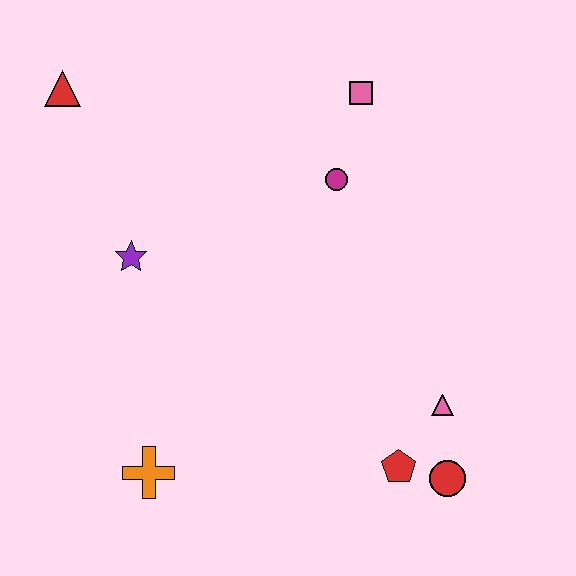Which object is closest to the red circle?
The red pentagon is closest to the red circle.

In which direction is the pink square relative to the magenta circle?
The pink square is above the magenta circle.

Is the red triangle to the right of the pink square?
No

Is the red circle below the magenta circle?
Yes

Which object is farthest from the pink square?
The orange cross is farthest from the pink square.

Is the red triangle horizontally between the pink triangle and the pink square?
No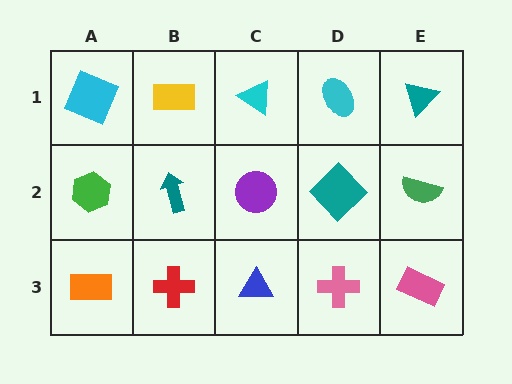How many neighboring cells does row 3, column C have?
3.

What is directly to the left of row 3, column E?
A pink cross.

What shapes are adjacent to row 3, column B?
A teal arrow (row 2, column B), an orange rectangle (row 3, column A), a blue triangle (row 3, column C).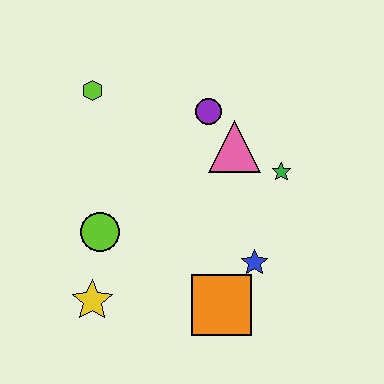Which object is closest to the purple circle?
The pink triangle is closest to the purple circle.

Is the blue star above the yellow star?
Yes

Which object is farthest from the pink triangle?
The yellow star is farthest from the pink triangle.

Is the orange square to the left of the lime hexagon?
No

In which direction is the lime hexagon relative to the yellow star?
The lime hexagon is above the yellow star.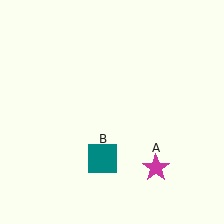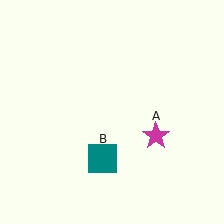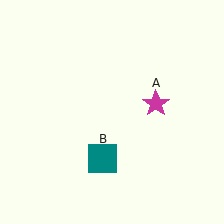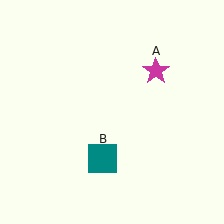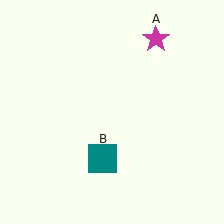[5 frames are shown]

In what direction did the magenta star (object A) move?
The magenta star (object A) moved up.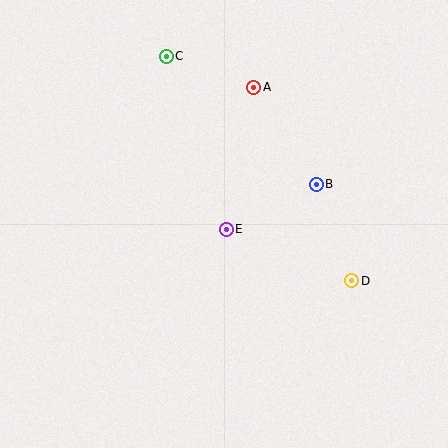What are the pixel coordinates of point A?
Point A is at (254, 87).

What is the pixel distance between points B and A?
The distance between B and A is 116 pixels.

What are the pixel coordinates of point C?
Point C is at (166, 56).